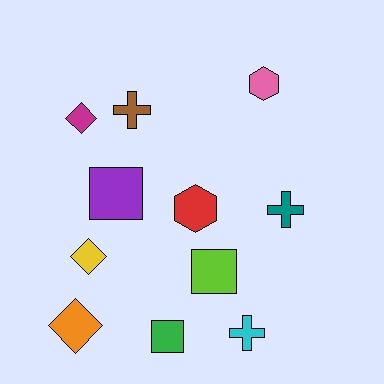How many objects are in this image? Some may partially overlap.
There are 11 objects.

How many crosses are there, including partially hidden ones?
There are 3 crosses.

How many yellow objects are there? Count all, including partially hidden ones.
There is 1 yellow object.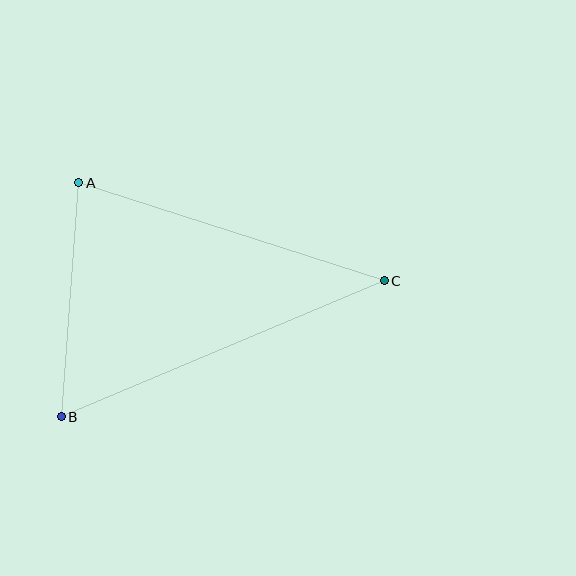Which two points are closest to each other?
Points A and B are closest to each other.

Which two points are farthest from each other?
Points B and C are farthest from each other.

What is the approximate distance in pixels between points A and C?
The distance between A and C is approximately 321 pixels.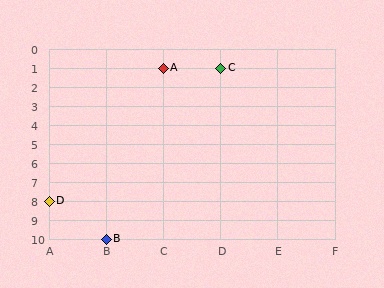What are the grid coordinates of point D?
Point D is at grid coordinates (A, 8).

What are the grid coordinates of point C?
Point C is at grid coordinates (D, 1).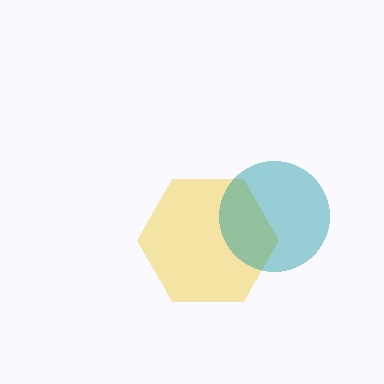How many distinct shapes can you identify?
There are 2 distinct shapes: a yellow hexagon, a teal circle.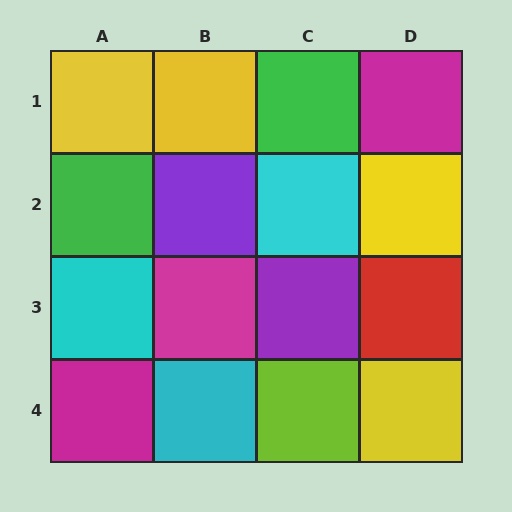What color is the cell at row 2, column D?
Yellow.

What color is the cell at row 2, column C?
Cyan.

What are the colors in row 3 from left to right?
Cyan, magenta, purple, red.